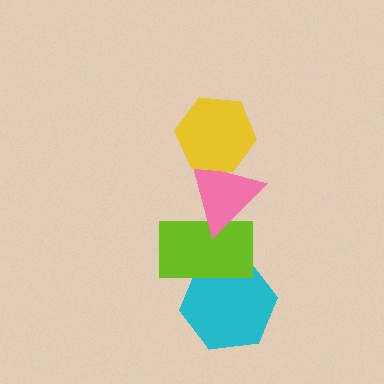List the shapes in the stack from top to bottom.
From top to bottom: the yellow hexagon, the pink triangle, the lime rectangle, the cyan hexagon.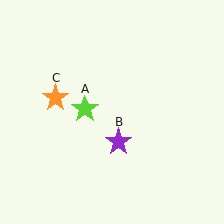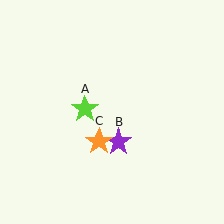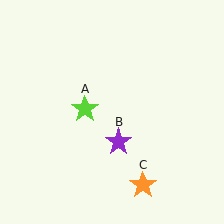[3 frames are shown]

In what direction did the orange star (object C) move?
The orange star (object C) moved down and to the right.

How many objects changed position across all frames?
1 object changed position: orange star (object C).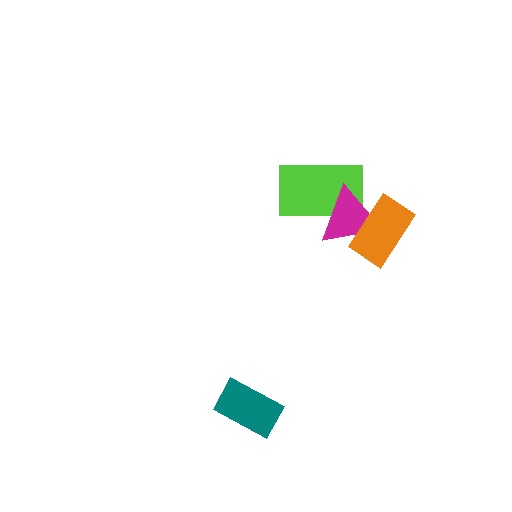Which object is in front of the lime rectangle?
The magenta triangle is in front of the lime rectangle.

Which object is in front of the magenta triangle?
The orange rectangle is in front of the magenta triangle.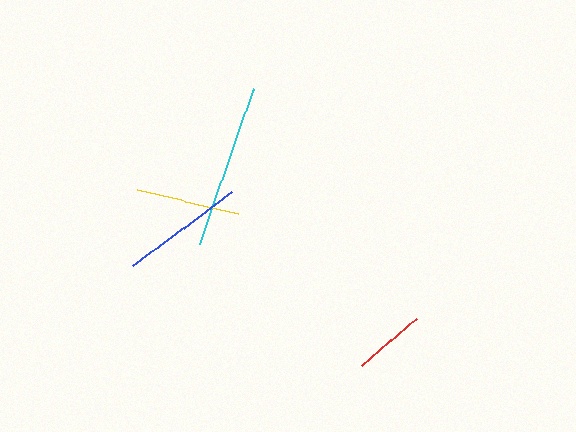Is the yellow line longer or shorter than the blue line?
The blue line is longer than the yellow line.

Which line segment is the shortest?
The red line is the shortest at approximately 72 pixels.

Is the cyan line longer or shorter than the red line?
The cyan line is longer than the red line.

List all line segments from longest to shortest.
From longest to shortest: cyan, blue, yellow, red.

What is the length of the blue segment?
The blue segment is approximately 124 pixels long.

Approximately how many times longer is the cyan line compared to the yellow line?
The cyan line is approximately 1.6 times the length of the yellow line.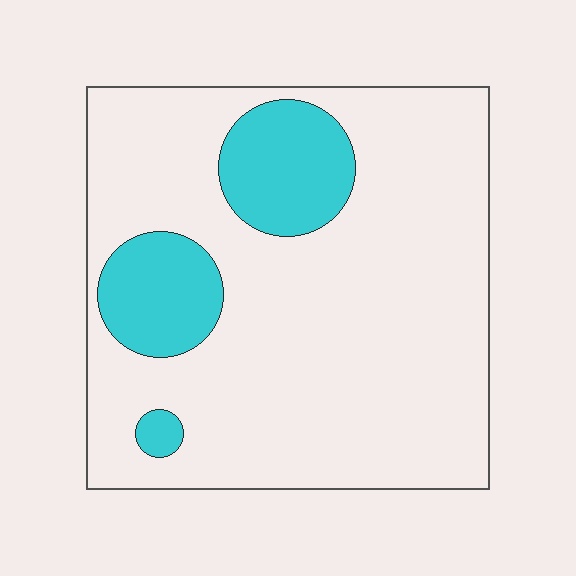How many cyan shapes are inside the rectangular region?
3.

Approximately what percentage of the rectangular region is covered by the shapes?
Approximately 20%.